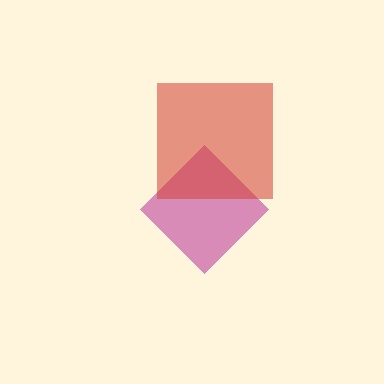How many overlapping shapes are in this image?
There are 2 overlapping shapes in the image.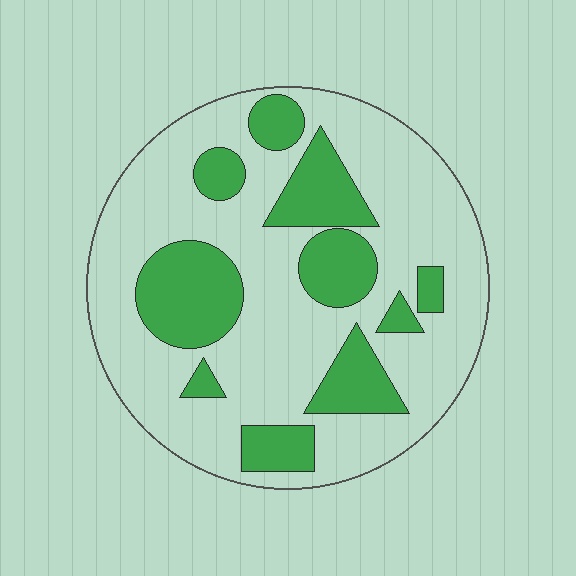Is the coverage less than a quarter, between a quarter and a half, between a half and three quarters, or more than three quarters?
Between a quarter and a half.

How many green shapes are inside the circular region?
10.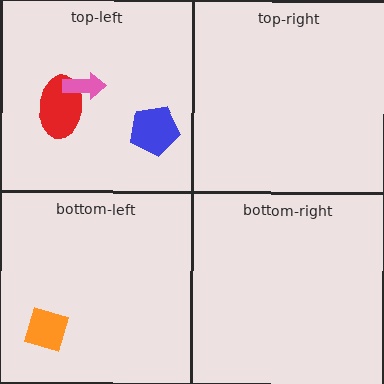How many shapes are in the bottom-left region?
1.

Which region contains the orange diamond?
The bottom-left region.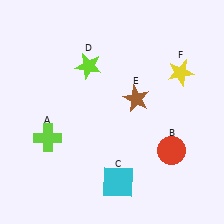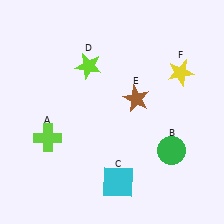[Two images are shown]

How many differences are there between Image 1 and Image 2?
There is 1 difference between the two images.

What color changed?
The circle (B) changed from red in Image 1 to green in Image 2.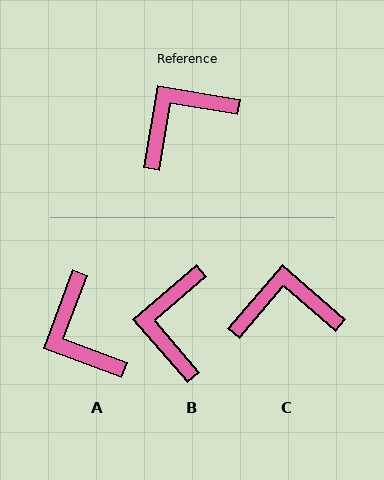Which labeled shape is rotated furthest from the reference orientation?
A, about 79 degrees away.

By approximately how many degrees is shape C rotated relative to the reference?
Approximately 31 degrees clockwise.